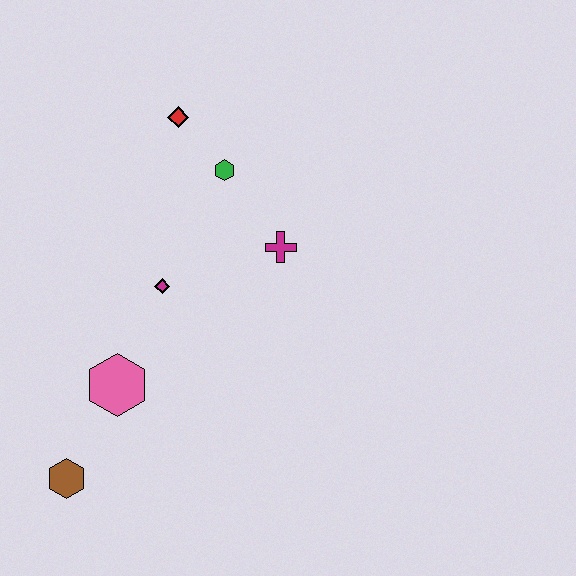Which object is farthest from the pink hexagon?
The red diamond is farthest from the pink hexagon.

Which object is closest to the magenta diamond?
The pink hexagon is closest to the magenta diamond.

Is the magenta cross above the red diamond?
No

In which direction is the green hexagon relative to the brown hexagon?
The green hexagon is above the brown hexagon.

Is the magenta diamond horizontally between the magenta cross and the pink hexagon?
Yes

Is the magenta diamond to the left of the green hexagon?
Yes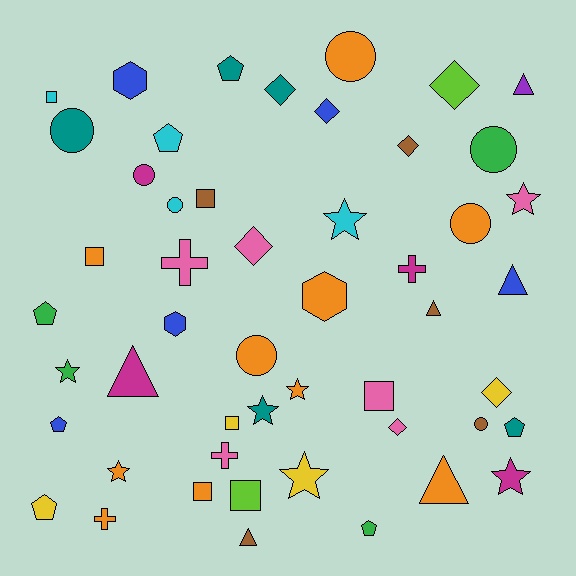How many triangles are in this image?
There are 6 triangles.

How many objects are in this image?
There are 50 objects.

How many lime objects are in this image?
There are 2 lime objects.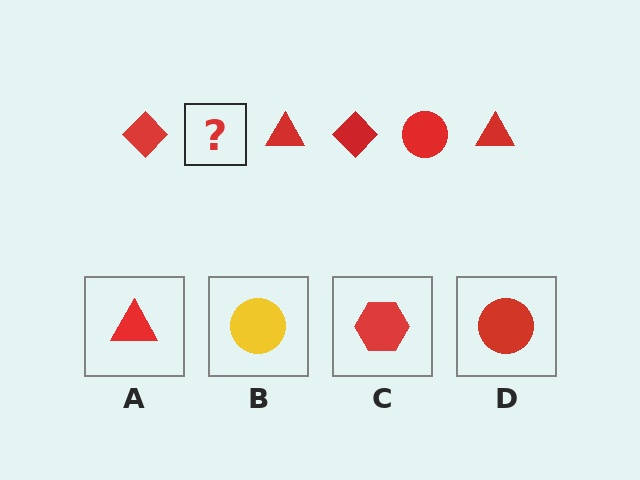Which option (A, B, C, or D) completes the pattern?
D.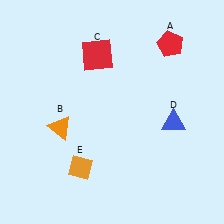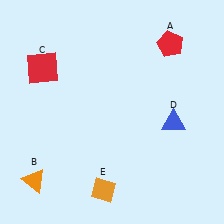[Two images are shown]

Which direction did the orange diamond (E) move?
The orange diamond (E) moved right.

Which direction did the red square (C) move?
The red square (C) moved left.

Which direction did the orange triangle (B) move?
The orange triangle (B) moved down.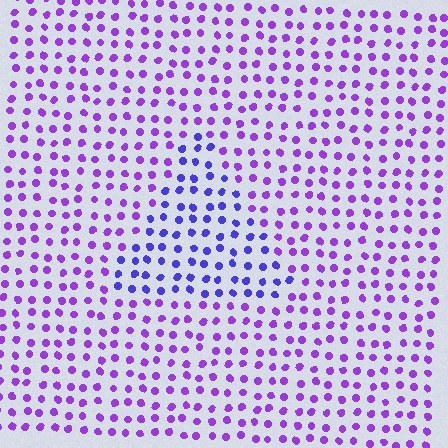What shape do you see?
I see a triangle.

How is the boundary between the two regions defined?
The boundary is defined purely by a slight shift in hue (about 31 degrees). Spacing, size, and orientation are identical on both sides.